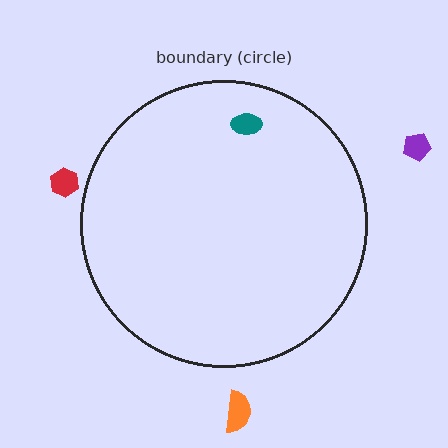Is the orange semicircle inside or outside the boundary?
Outside.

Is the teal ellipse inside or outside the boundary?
Inside.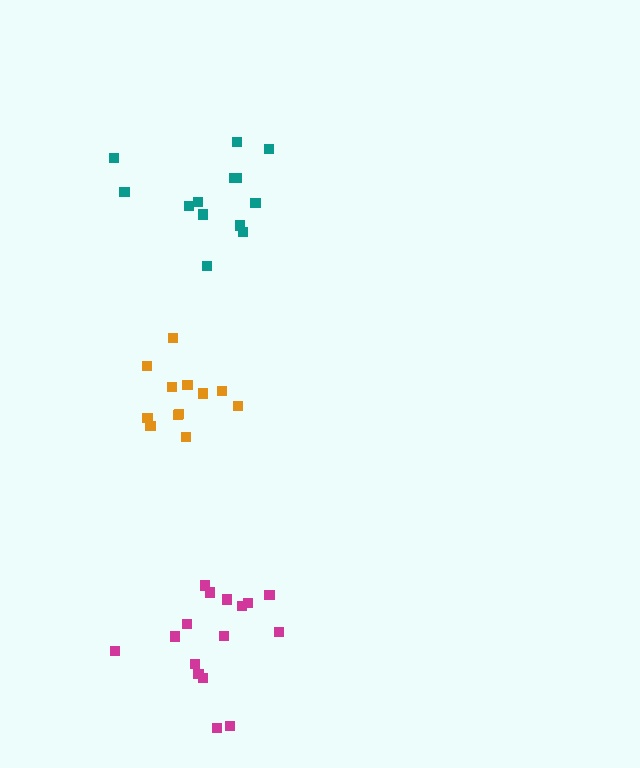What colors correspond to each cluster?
The clusters are colored: magenta, teal, orange.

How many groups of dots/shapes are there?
There are 3 groups.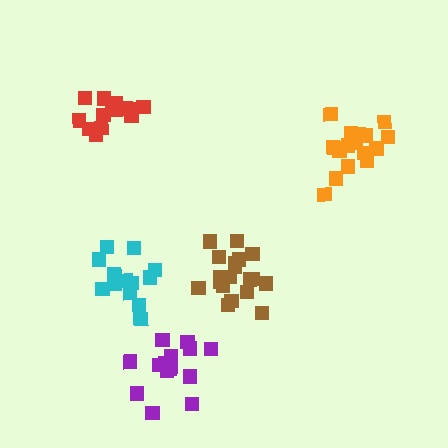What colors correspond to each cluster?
The clusters are colored: purple, orange, brown, red, cyan.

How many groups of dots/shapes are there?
There are 5 groups.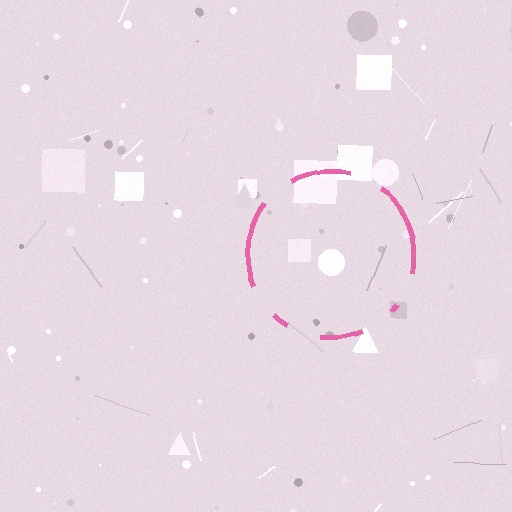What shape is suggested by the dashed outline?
The dashed outline suggests a circle.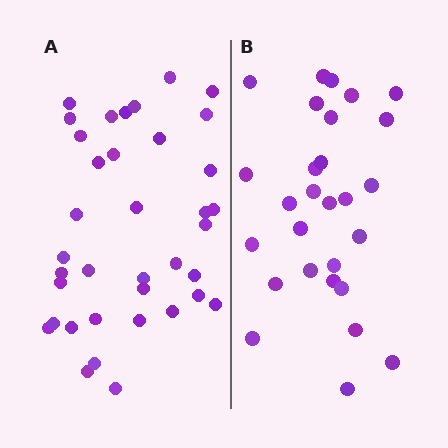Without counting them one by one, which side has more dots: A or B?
Region A (the left region) has more dots.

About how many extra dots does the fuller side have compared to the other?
Region A has roughly 8 or so more dots than region B.